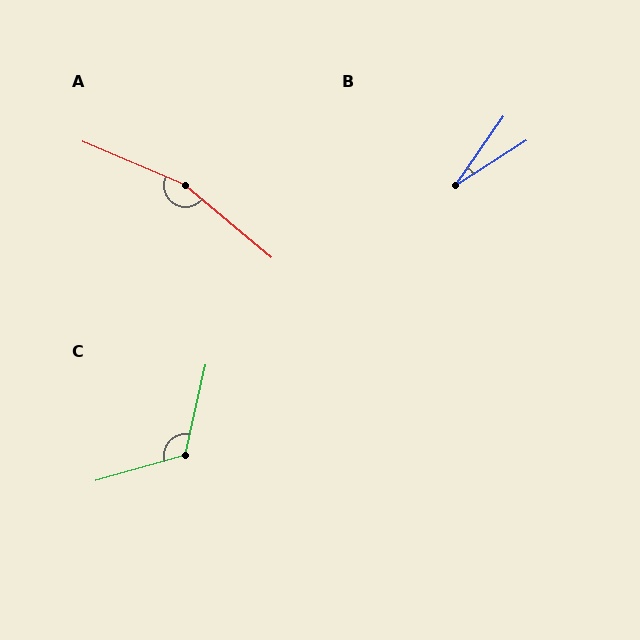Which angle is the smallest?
B, at approximately 22 degrees.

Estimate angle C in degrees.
Approximately 119 degrees.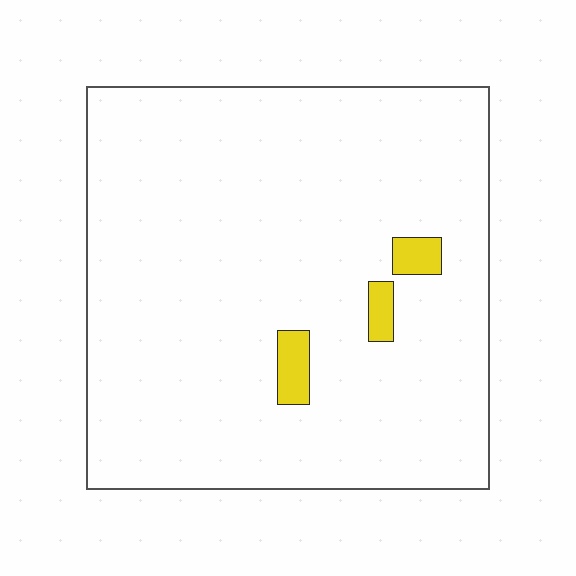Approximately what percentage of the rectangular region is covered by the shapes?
Approximately 5%.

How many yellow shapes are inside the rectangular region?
3.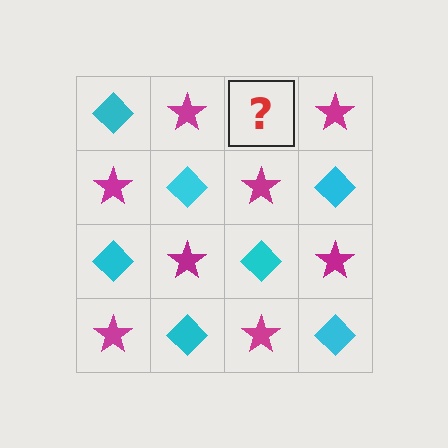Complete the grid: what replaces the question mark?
The question mark should be replaced with a cyan diamond.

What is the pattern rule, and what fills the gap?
The rule is that it alternates cyan diamond and magenta star in a checkerboard pattern. The gap should be filled with a cyan diamond.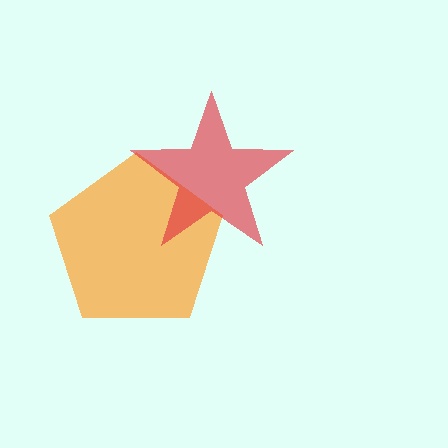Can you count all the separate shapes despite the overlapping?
Yes, there are 2 separate shapes.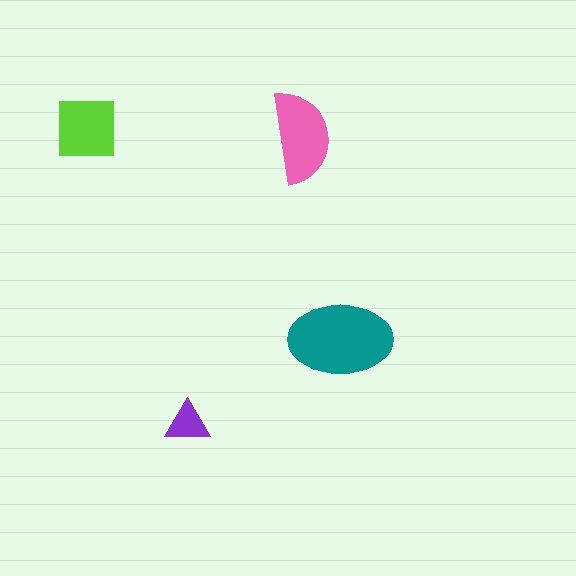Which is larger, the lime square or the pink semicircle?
The pink semicircle.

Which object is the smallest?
The purple triangle.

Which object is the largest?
The teal ellipse.